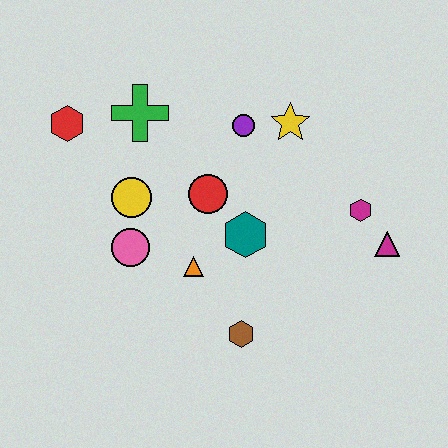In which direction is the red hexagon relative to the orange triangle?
The red hexagon is above the orange triangle.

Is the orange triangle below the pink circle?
Yes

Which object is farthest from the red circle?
The magenta triangle is farthest from the red circle.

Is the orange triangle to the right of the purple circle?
No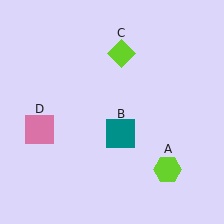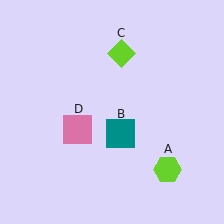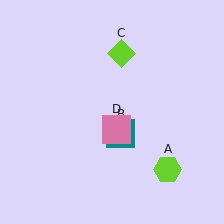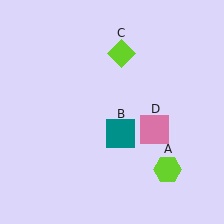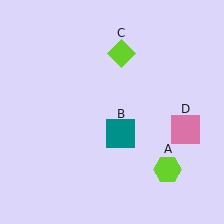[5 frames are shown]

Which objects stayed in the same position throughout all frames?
Lime hexagon (object A) and teal square (object B) and lime diamond (object C) remained stationary.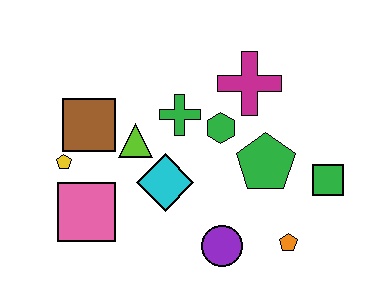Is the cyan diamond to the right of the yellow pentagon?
Yes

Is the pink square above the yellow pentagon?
No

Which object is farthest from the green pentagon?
The yellow pentagon is farthest from the green pentagon.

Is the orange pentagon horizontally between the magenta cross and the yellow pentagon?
No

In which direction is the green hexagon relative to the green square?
The green hexagon is to the left of the green square.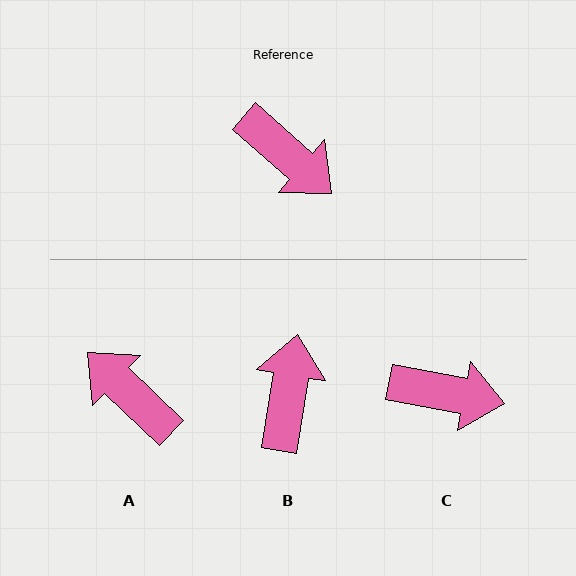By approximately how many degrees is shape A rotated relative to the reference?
Approximately 178 degrees counter-clockwise.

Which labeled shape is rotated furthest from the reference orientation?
A, about 178 degrees away.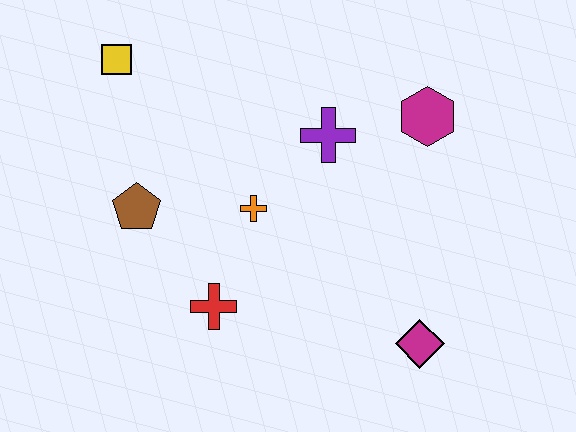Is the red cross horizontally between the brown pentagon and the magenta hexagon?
Yes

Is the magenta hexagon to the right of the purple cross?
Yes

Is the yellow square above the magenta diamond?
Yes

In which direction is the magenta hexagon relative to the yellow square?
The magenta hexagon is to the right of the yellow square.